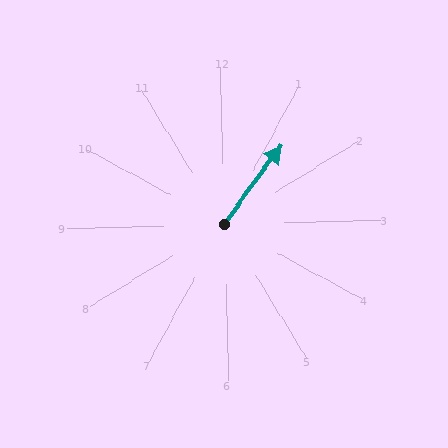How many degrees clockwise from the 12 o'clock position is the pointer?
Approximately 38 degrees.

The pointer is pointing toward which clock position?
Roughly 1 o'clock.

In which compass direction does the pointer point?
Northeast.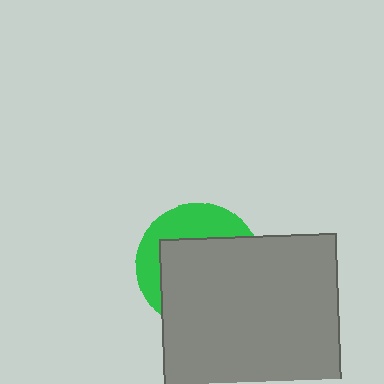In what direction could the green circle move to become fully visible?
The green circle could move toward the upper-left. That would shift it out from behind the gray rectangle entirely.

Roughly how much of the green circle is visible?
A small part of it is visible (roughly 34%).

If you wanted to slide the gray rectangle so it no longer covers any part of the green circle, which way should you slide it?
Slide it toward the lower-right — that is the most direct way to separate the two shapes.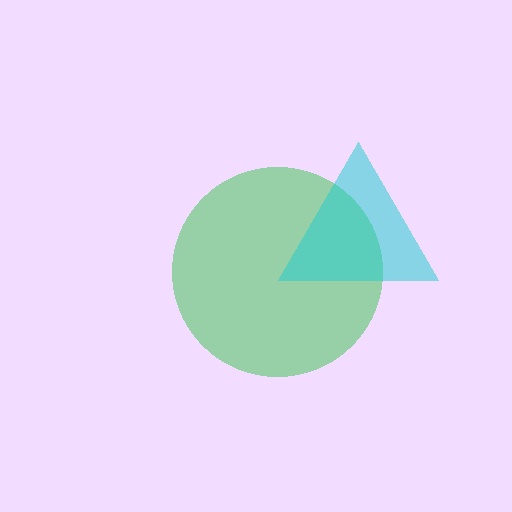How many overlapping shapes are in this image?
There are 2 overlapping shapes in the image.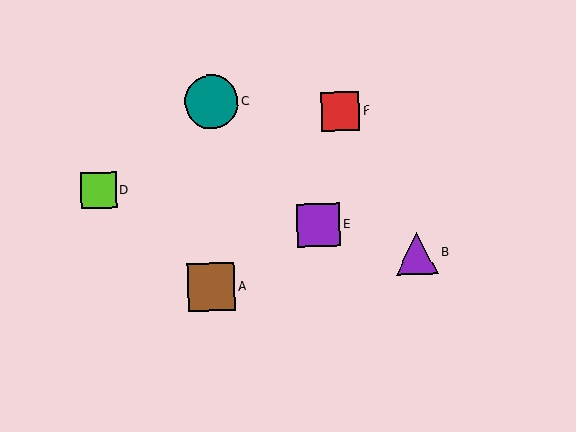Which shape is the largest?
The teal circle (labeled C) is the largest.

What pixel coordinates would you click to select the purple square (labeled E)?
Click at (318, 225) to select the purple square E.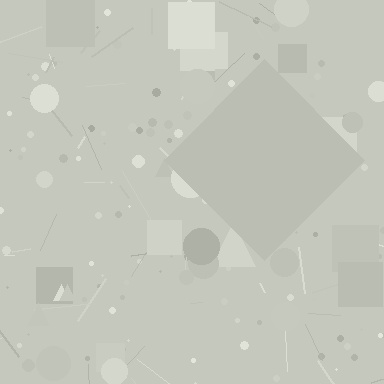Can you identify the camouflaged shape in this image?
The camouflaged shape is a diamond.